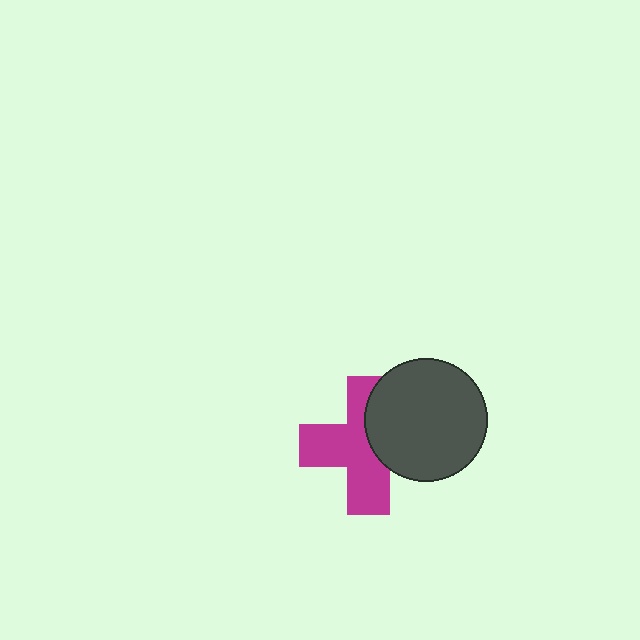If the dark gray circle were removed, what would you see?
You would see the complete magenta cross.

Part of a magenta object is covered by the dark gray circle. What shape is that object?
It is a cross.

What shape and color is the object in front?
The object in front is a dark gray circle.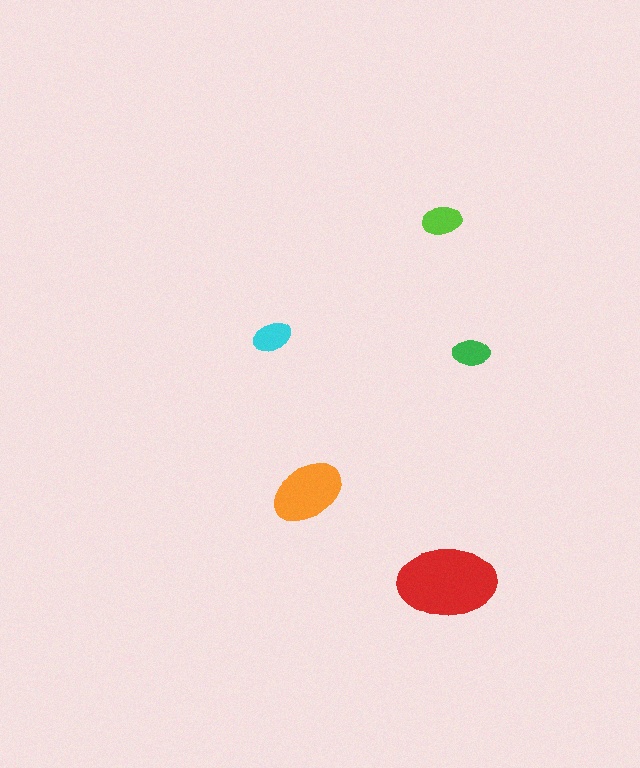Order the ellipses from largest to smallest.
the red one, the orange one, the lime one, the cyan one, the green one.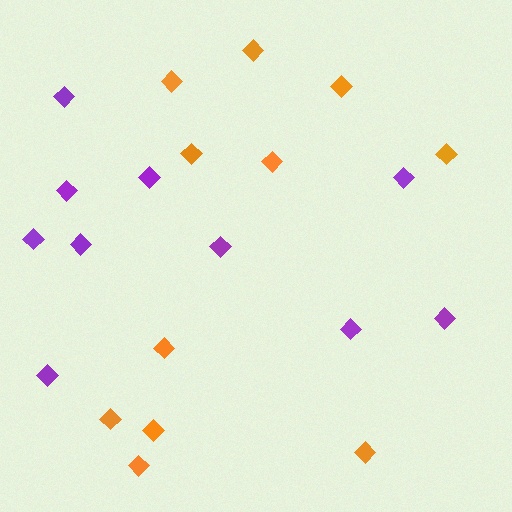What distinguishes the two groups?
There are 2 groups: one group of purple diamonds (10) and one group of orange diamonds (11).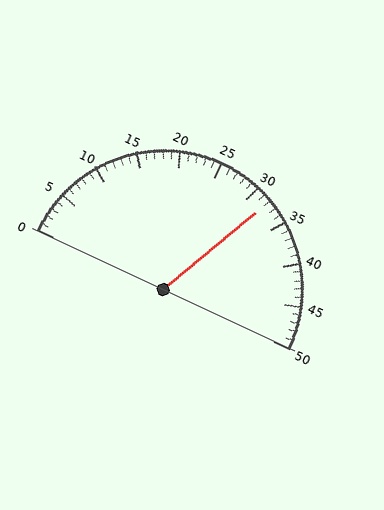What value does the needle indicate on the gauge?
The needle indicates approximately 32.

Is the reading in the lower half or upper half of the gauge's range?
The reading is in the upper half of the range (0 to 50).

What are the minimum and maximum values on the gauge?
The gauge ranges from 0 to 50.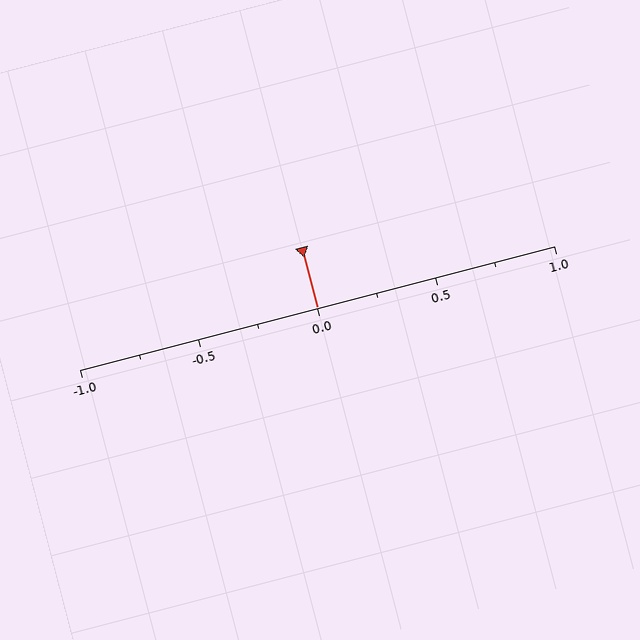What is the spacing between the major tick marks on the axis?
The major ticks are spaced 0.5 apart.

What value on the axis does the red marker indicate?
The marker indicates approximately 0.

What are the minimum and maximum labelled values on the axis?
The axis runs from -1.0 to 1.0.